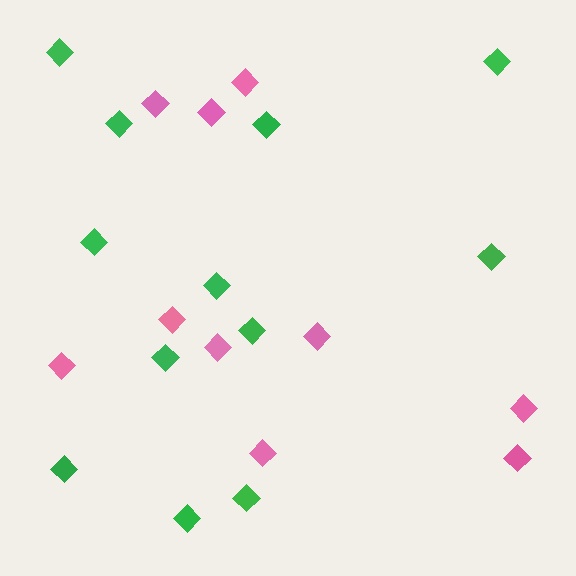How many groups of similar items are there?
There are 2 groups: one group of green diamonds (12) and one group of pink diamonds (10).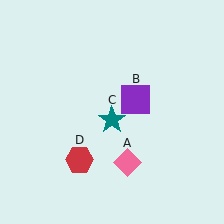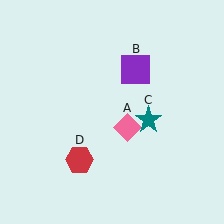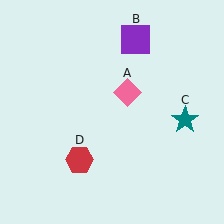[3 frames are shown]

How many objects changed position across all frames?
3 objects changed position: pink diamond (object A), purple square (object B), teal star (object C).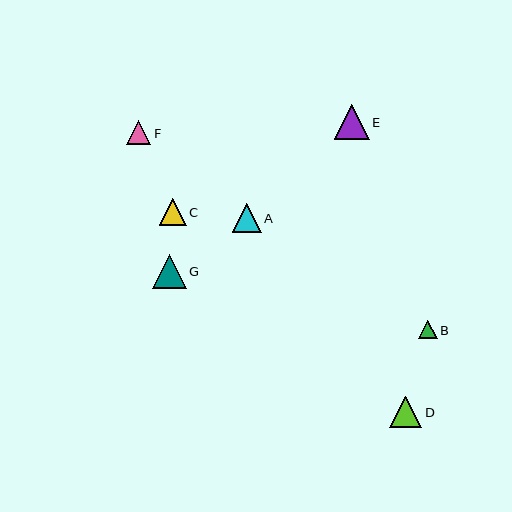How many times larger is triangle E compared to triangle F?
Triangle E is approximately 1.5 times the size of triangle F.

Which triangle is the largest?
Triangle E is the largest with a size of approximately 35 pixels.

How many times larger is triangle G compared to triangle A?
Triangle G is approximately 1.2 times the size of triangle A.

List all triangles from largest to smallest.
From largest to smallest: E, G, D, A, C, F, B.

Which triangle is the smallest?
Triangle B is the smallest with a size of approximately 18 pixels.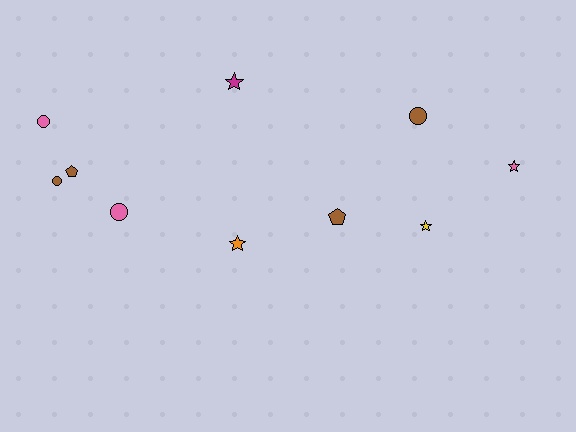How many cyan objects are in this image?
There are no cyan objects.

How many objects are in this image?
There are 10 objects.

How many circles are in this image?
There are 4 circles.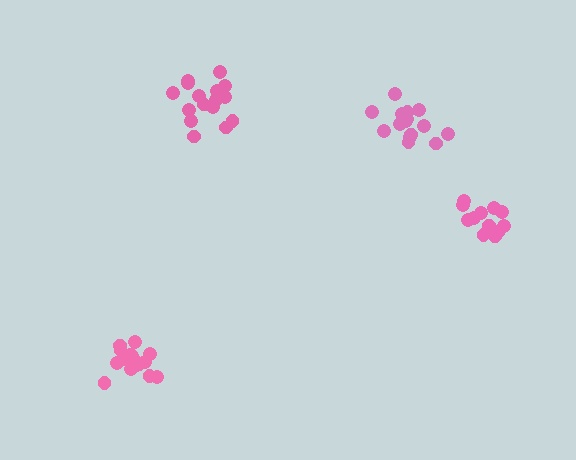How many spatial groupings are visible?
There are 4 spatial groupings.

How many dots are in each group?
Group 1: 15 dots, Group 2: 16 dots, Group 3: 12 dots, Group 4: 16 dots (59 total).